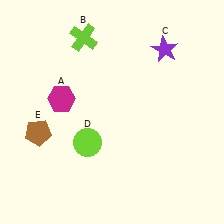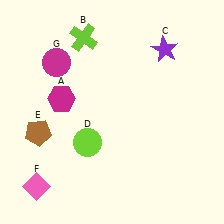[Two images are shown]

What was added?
A pink diamond (F), a magenta circle (G) were added in Image 2.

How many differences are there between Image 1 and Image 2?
There are 2 differences between the two images.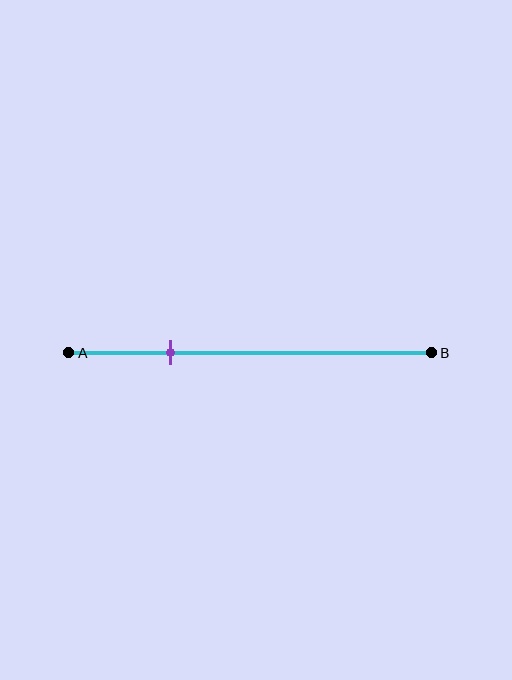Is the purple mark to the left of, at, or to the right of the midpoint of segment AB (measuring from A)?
The purple mark is to the left of the midpoint of segment AB.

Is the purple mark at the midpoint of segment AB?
No, the mark is at about 30% from A, not at the 50% midpoint.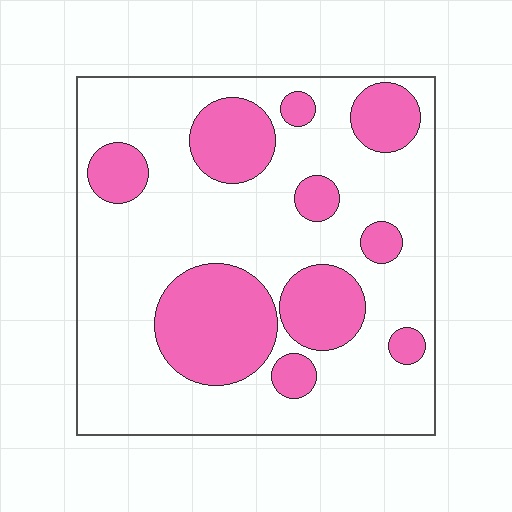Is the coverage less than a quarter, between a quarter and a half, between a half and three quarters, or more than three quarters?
Between a quarter and a half.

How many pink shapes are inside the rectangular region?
10.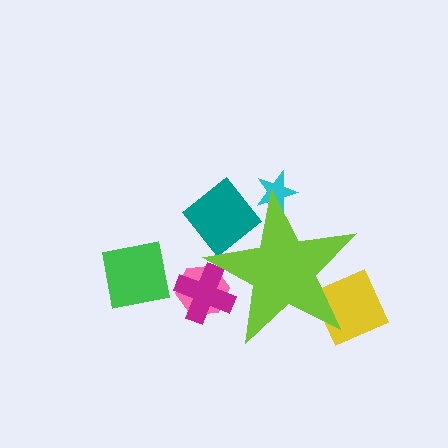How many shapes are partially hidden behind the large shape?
5 shapes are partially hidden.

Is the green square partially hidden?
No, the green square is fully visible.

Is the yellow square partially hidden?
Yes, the yellow square is partially hidden behind the lime star.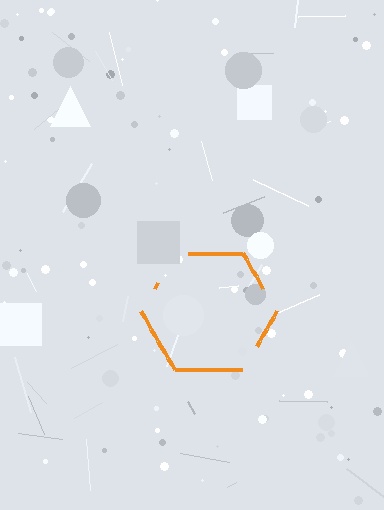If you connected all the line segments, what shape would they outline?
They would outline a hexagon.